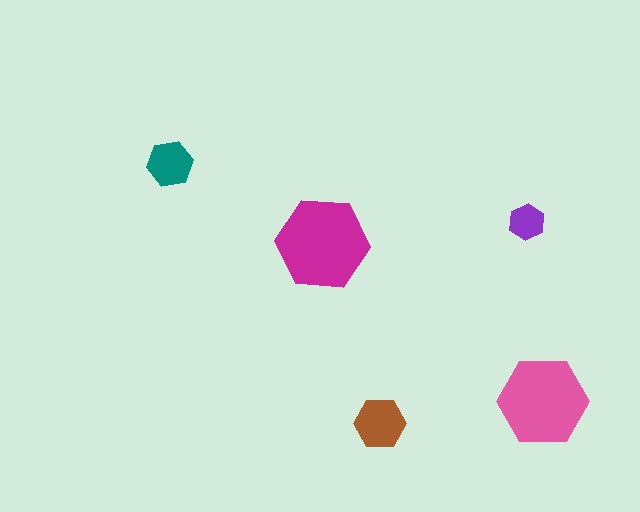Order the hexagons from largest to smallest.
the magenta one, the pink one, the brown one, the teal one, the purple one.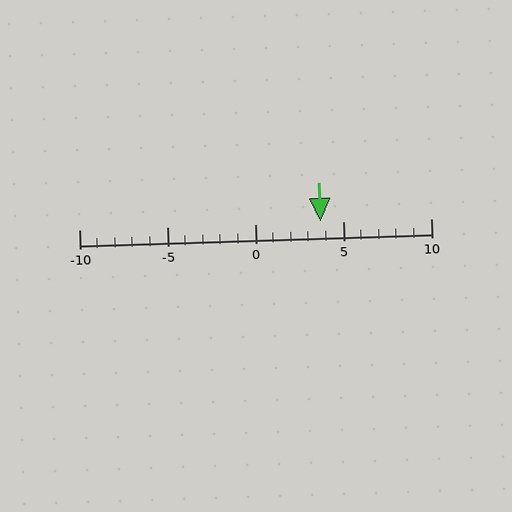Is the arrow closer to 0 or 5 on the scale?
The arrow is closer to 5.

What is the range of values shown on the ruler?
The ruler shows values from -10 to 10.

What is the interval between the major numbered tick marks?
The major tick marks are spaced 5 units apart.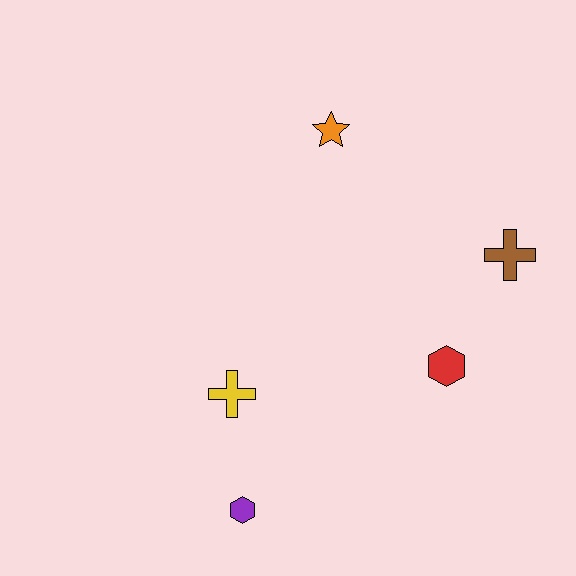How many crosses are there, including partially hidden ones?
There are 2 crosses.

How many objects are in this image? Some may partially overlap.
There are 5 objects.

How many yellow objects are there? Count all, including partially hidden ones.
There is 1 yellow object.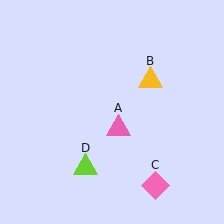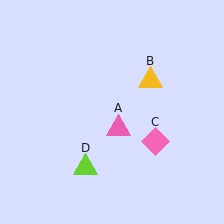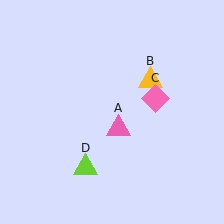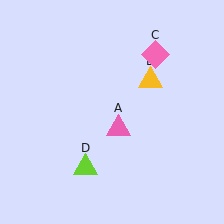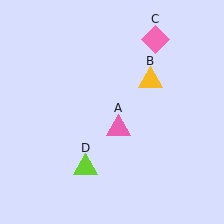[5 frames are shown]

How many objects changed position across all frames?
1 object changed position: pink diamond (object C).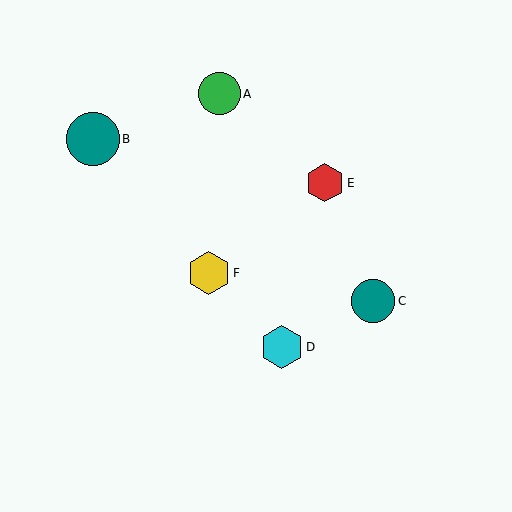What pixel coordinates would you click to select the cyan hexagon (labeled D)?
Click at (282, 347) to select the cyan hexagon D.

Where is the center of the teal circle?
The center of the teal circle is at (93, 139).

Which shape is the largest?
The teal circle (labeled B) is the largest.